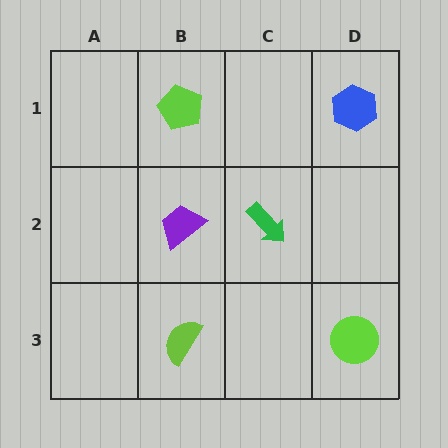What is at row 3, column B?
A lime semicircle.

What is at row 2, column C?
A green arrow.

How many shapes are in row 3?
2 shapes.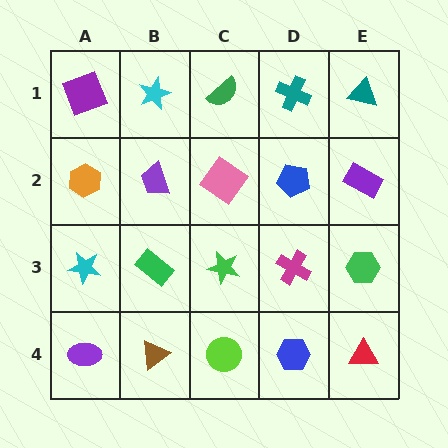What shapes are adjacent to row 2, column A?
A purple square (row 1, column A), a cyan star (row 3, column A), a purple trapezoid (row 2, column B).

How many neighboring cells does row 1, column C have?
3.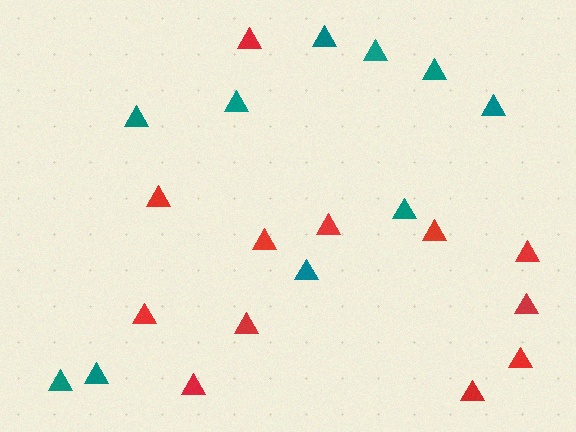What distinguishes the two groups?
There are 2 groups: one group of teal triangles (10) and one group of red triangles (12).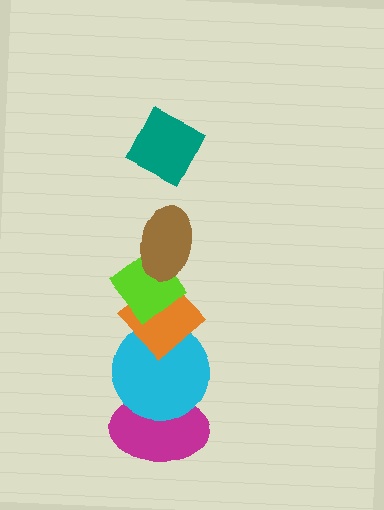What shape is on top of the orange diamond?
The lime diamond is on top of the orange diamond.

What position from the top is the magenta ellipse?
The magenta ellipse is 6th from the top.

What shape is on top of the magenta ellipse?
The cyan circle is on top of the magenta ellipse.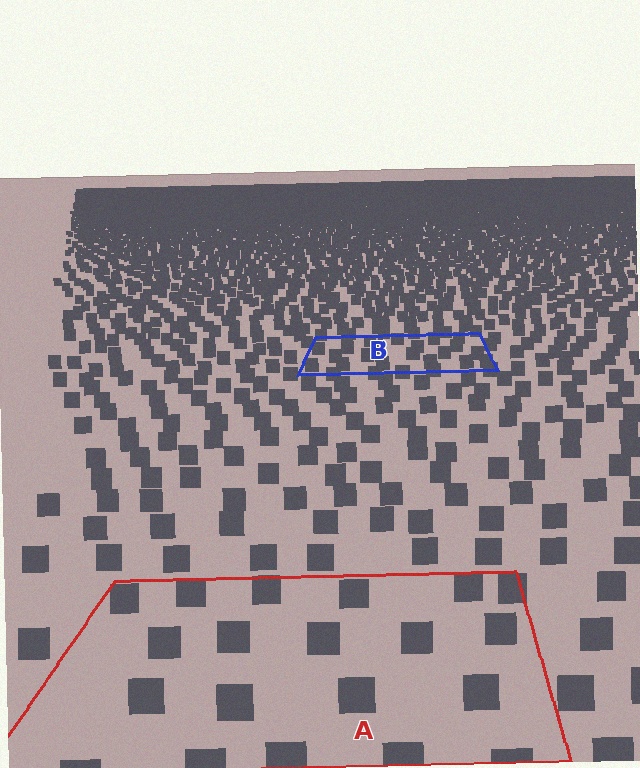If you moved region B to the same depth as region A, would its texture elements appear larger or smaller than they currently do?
They would appear larger. At a closer depth, the same texture elements are projected at a bigger on-screen size.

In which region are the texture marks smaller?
The texture marks are smaller in region B, because it is farther away.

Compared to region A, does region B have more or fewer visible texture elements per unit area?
Region B has more texture elements per unit area — they are packed more densely because it is farther away.